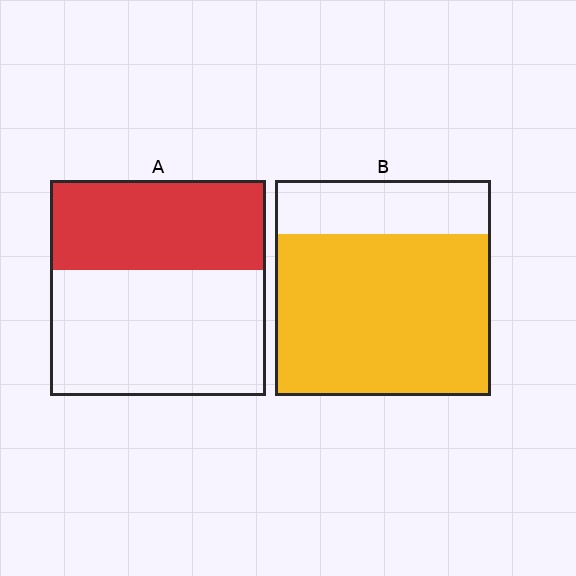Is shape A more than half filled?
No.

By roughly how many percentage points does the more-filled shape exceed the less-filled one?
By roughly 35 percentage points (B over A).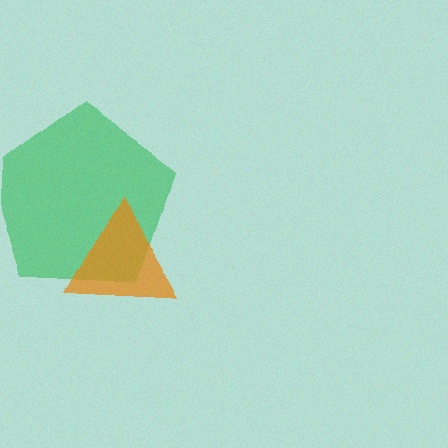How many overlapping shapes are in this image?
There are 2 overlapping shapes in the image.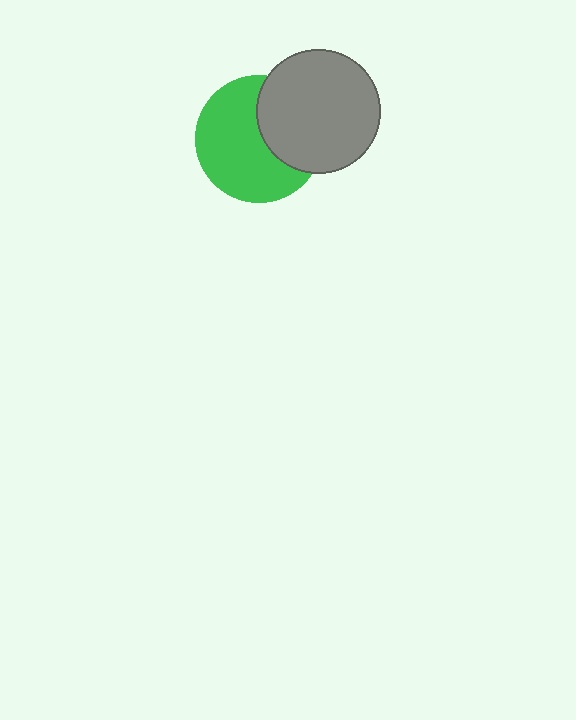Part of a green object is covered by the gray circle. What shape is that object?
It is a circle.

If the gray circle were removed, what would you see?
You would see the complete green circle.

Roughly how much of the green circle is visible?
About half of it is visible (roughly 64%).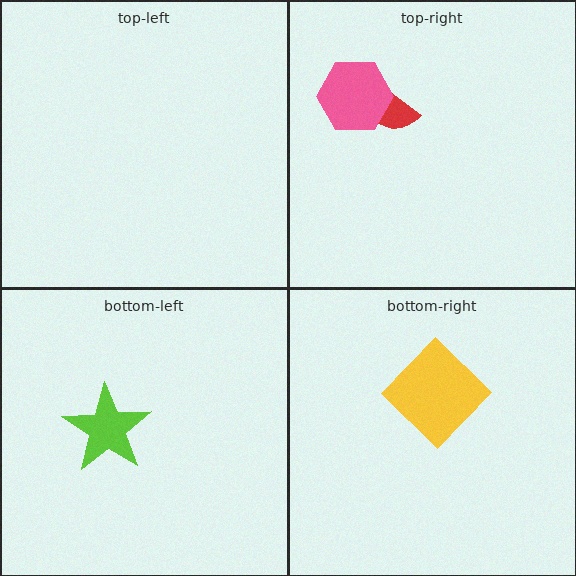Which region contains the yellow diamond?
The bottom-right region.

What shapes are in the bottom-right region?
The yellow diamond.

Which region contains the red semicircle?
The top-right region.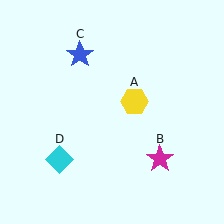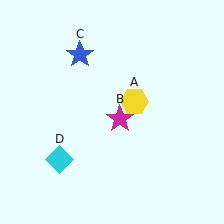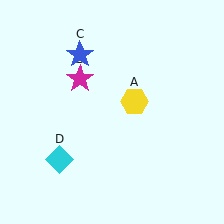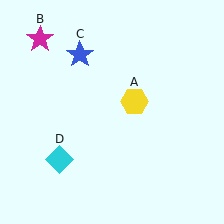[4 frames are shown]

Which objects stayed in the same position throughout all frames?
Yellow hexagon (object A) and blue star (object C) and cyan diamond (object D) remained stationary.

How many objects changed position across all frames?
1 object changed position: magenta star (object B).